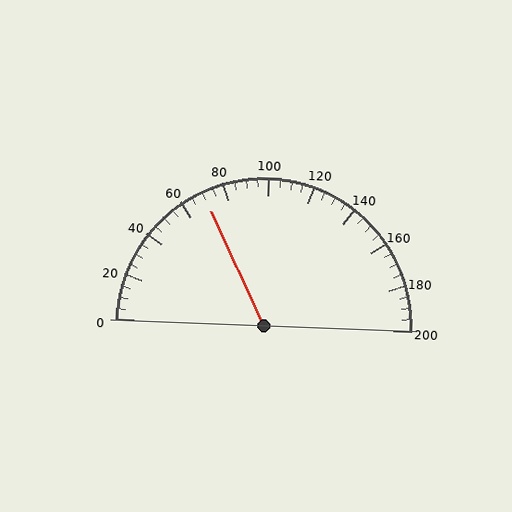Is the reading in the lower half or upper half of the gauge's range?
The reading is in the lower half of the range (0 to 200).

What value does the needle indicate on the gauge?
The needle indicates approximately 70.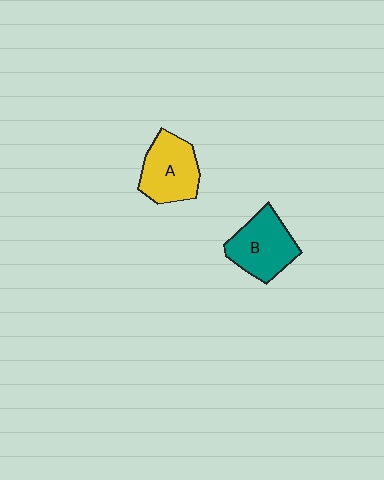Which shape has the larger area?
Shape B (teal).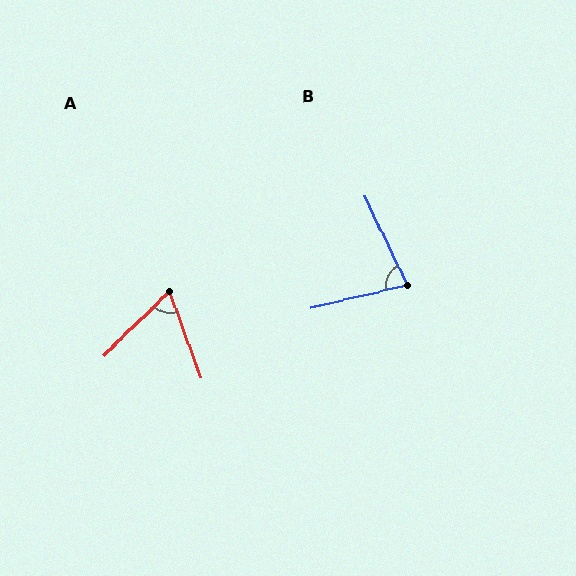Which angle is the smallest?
A, at approximately 65 degrees.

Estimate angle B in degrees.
Approximately 77 degrees.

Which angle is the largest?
B, at approximately 77 degrees.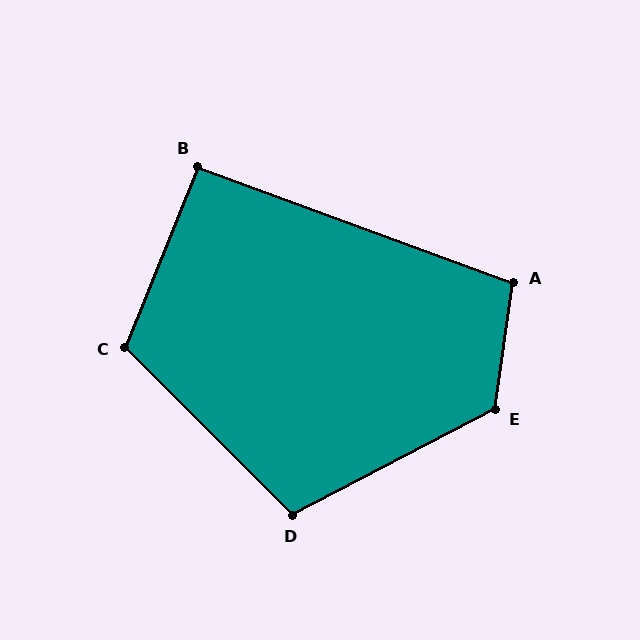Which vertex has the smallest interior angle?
B, at approximately 91 degrees.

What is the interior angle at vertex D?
Approximately 108 degrees (obtuse).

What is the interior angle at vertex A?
Approximately 102 degrees (obtuse).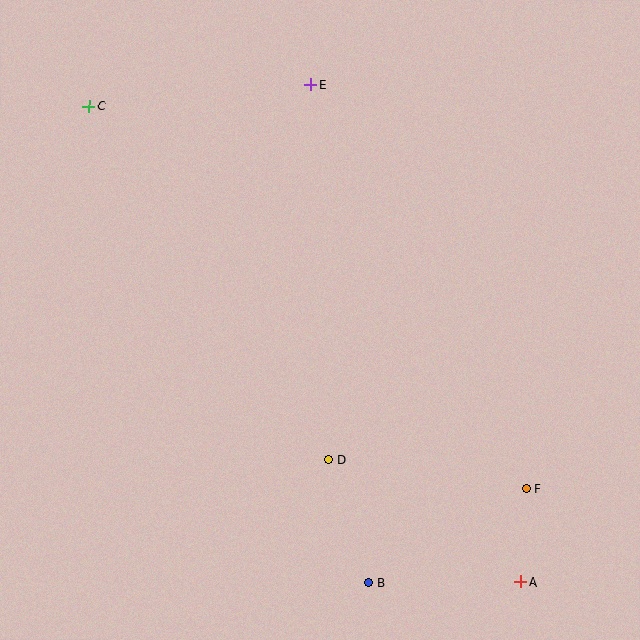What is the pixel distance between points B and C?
The distance between B and C is 552 pixels.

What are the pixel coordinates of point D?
Point D is at (329, 460).